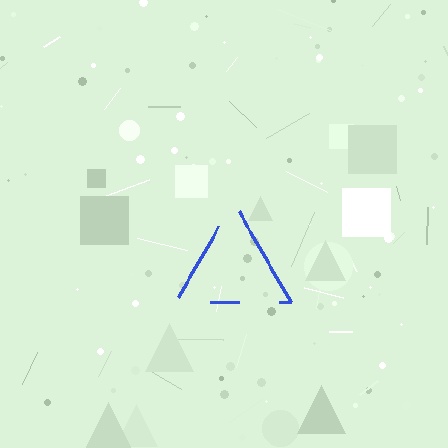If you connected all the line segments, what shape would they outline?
They would outline a triangle.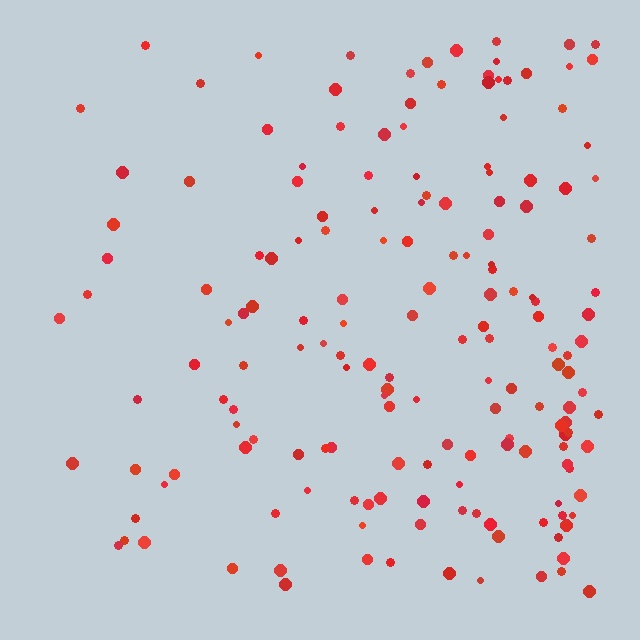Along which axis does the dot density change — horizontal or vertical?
Horizontal.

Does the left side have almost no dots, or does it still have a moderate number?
Still a moderate number, just noticeably fewer than the right.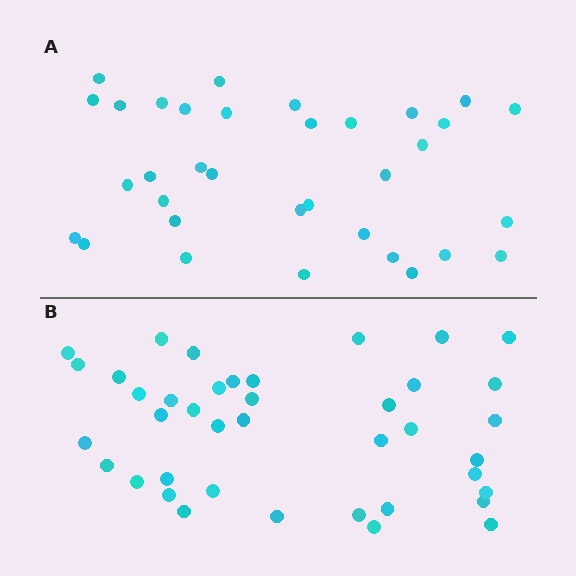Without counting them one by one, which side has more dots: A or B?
Region B (the bottom region) has more dots.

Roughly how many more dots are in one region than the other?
Region B has about 6 more dots than region A.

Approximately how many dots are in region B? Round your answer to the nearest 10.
About 40 dots.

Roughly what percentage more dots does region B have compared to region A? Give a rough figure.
About 20% more.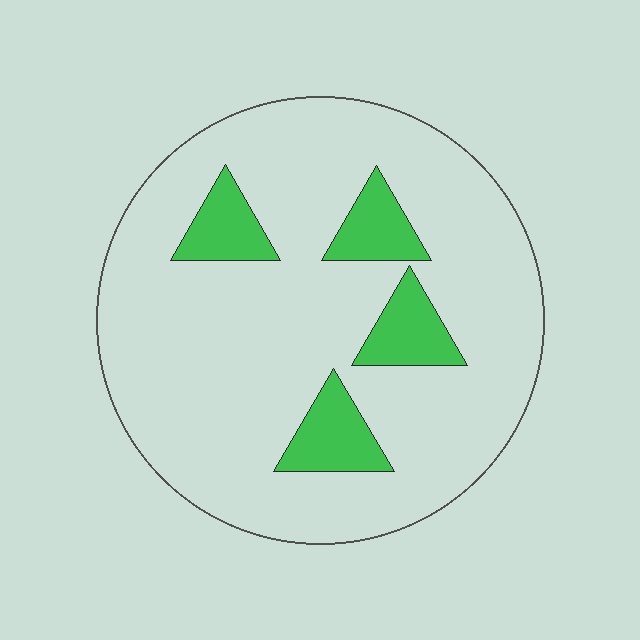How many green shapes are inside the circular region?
4.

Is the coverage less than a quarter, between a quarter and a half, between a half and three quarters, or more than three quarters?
Less than a quarter.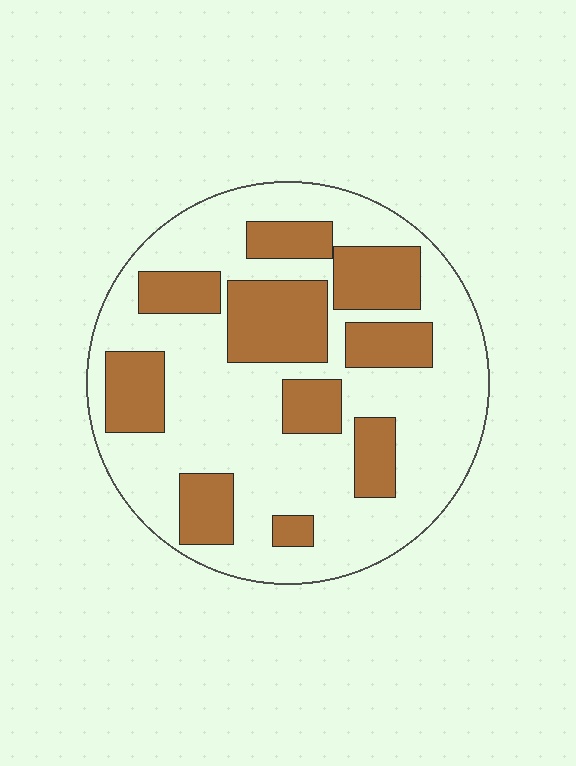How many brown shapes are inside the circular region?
10.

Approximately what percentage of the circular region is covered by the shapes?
Approximately 35%.